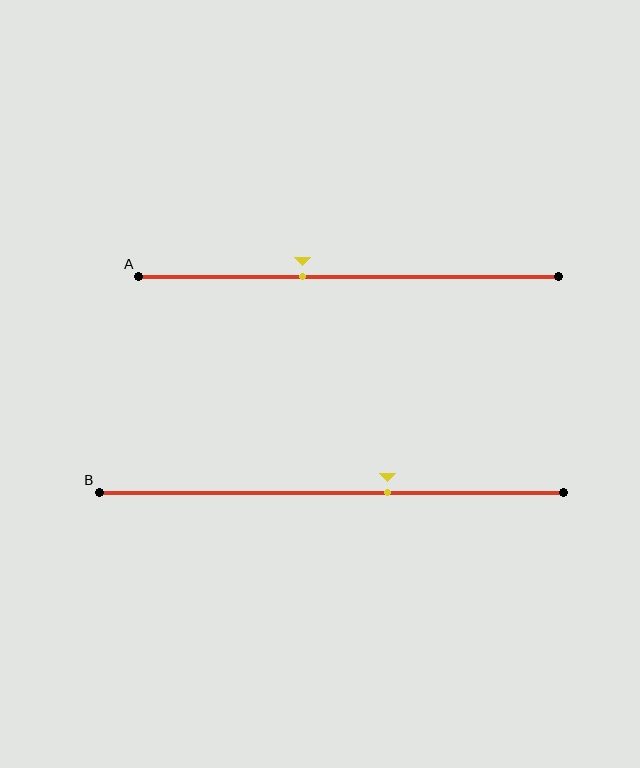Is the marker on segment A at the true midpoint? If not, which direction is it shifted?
No, the marker on segment A is shifted to the left by about 11% of the segment length.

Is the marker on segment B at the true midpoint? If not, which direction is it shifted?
No, the marker on segment B is shifted to the right by about 12% of the segment length.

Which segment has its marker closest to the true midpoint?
Segment A has its marker closest to the true midpoint.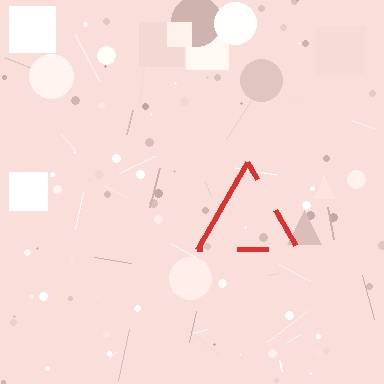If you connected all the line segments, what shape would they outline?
They would outline a triangle.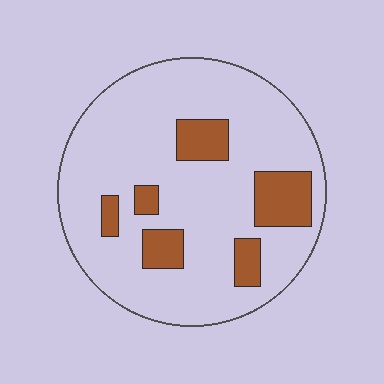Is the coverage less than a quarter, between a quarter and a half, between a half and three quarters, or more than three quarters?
Less than a quarter.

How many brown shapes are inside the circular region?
6.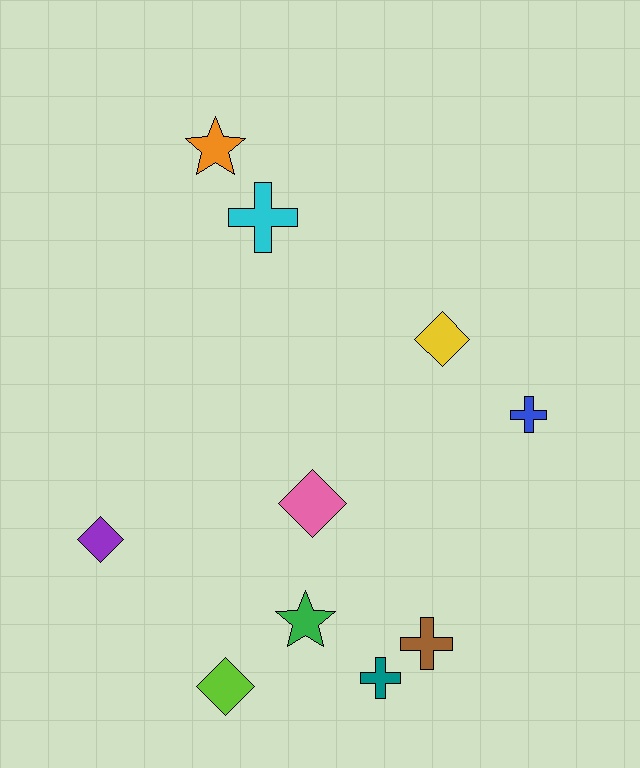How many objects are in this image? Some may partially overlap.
There are 10 objects.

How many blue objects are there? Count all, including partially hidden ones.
There is 1 blue object.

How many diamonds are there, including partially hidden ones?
There are 4 diamonds.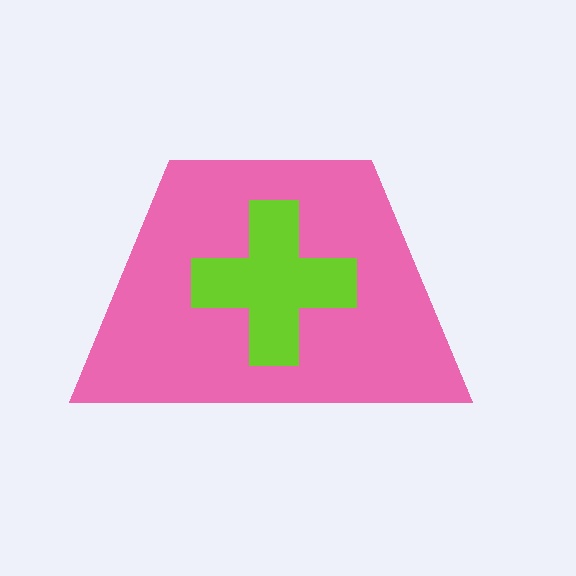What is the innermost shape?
The lime cross.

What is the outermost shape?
The pink trapezoid.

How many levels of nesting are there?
2.